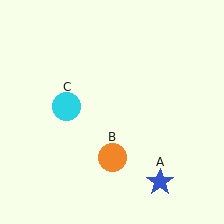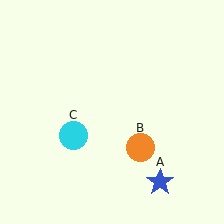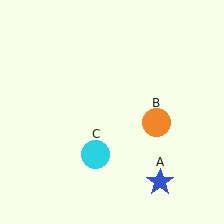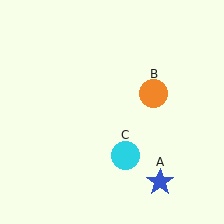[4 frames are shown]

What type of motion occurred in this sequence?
The orange circle (object B), cyan circle (object C) rotated counterclockwise around the center of the scene.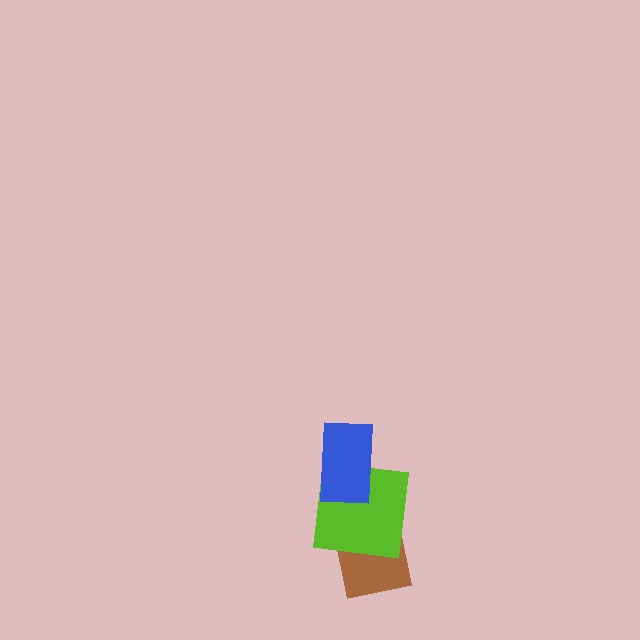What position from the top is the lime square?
The lime square is 2nd from the top.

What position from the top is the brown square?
The brown square is 3rd from the top.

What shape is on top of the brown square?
The lime square is on top of the brown square.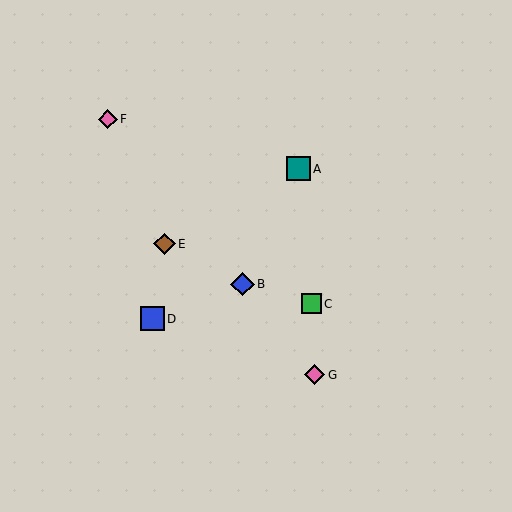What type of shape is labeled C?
Shape C is a green square.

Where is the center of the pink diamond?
The center of the pink diamond is at (108, 119).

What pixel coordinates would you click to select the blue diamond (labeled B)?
Click at (242, 284) to select the blue diamond B.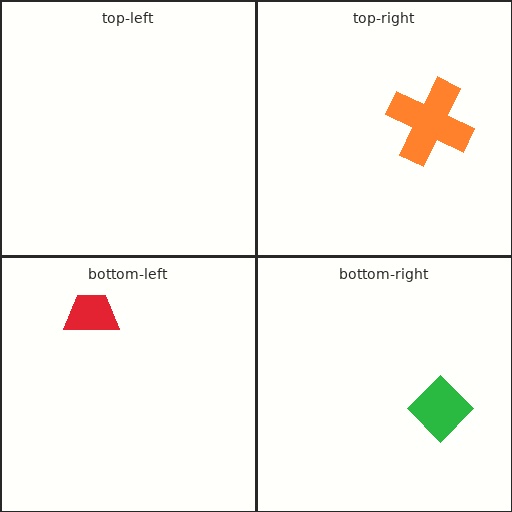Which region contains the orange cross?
The top-right region.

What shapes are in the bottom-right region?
The green diamond.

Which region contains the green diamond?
The bottom-right region.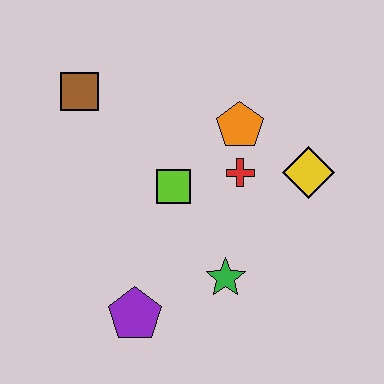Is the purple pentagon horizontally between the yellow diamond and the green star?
No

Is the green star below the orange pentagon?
Yes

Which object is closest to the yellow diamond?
The red cross is closest to the yellow diamond.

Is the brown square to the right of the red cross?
No